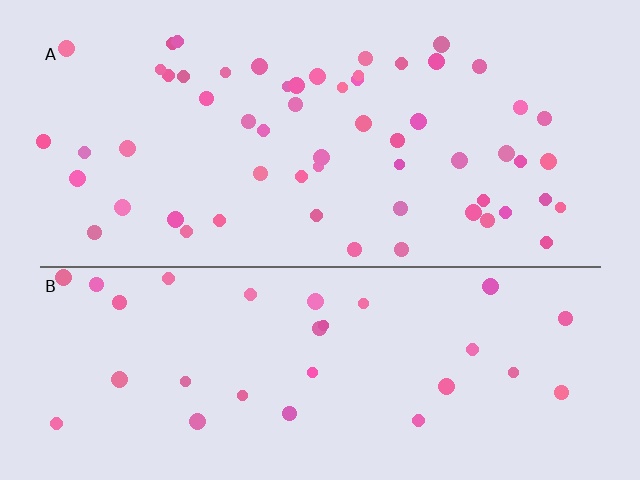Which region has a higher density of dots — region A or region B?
A (the top).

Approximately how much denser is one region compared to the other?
Approximately 1.9× — region A over region B.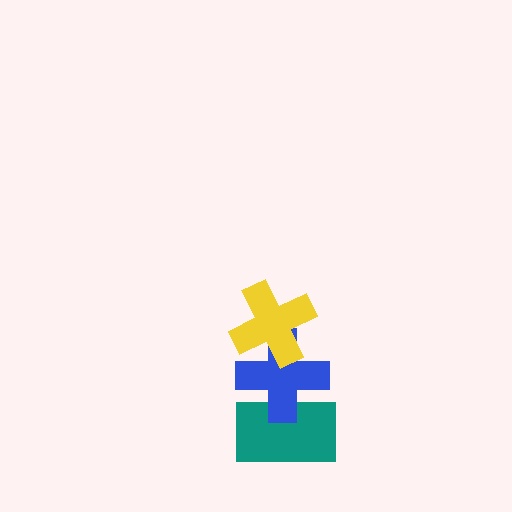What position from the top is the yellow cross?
The yellow cross is 1st from the top.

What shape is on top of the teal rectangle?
The blue cross is on top of the teal rectangle.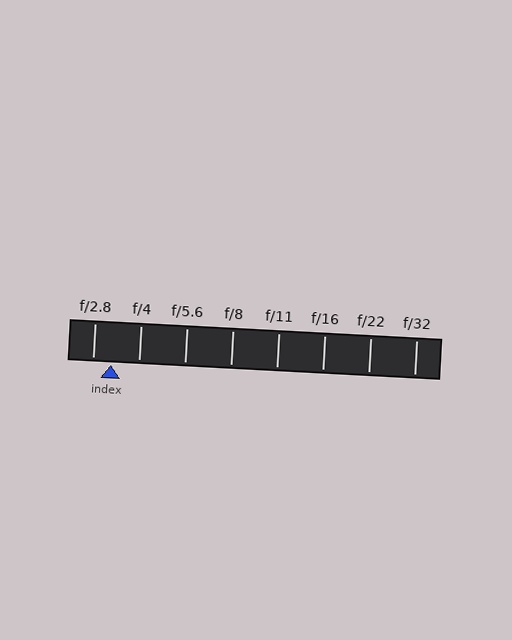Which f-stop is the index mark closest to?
The index mark is closest to f/2.8.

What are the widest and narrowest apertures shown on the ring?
The widest aperture shown is f/2.8 and the narrowest is f/32.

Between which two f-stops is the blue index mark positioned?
The index mark is between f/2.8 and f/4.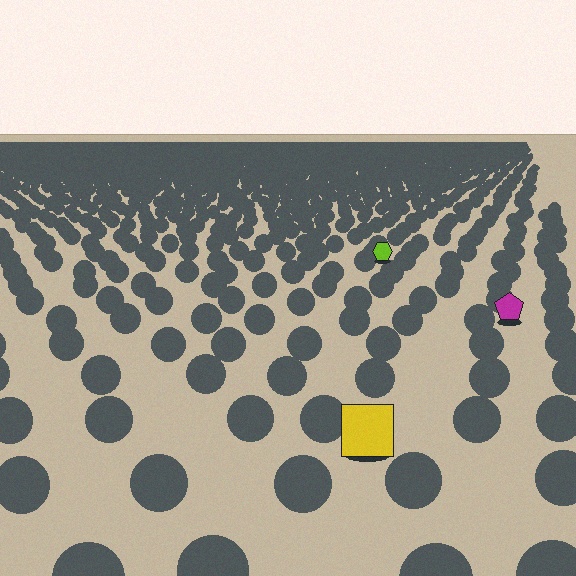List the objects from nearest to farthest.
From nearest to farthest: the yellow square, the magenta pentagon, the lime hexagon.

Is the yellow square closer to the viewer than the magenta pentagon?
Yes. The yellow square is closer — you can tell from the texture gradient: the ground texture is coarser near it.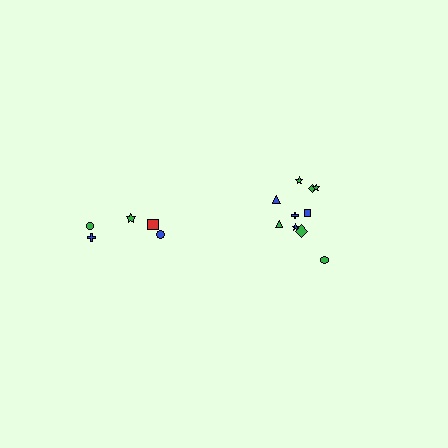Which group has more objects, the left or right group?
The right group.